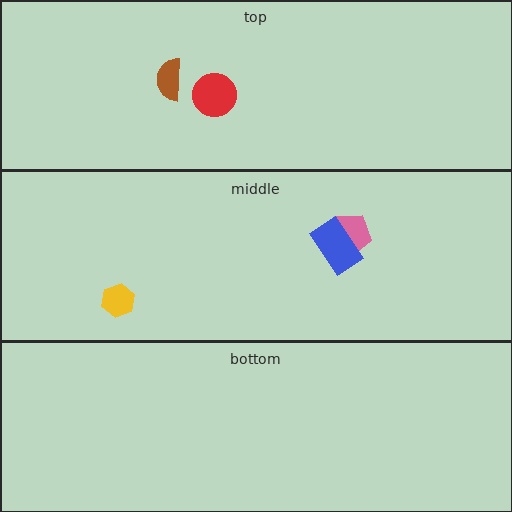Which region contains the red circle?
The top region.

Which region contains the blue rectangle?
The middle region.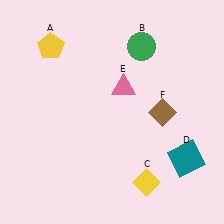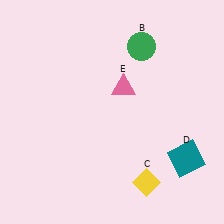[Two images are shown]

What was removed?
The yellow pentagon (A), the brown diamond (F) were removed in Image 2.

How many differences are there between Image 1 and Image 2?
There are 2 differences between the two images.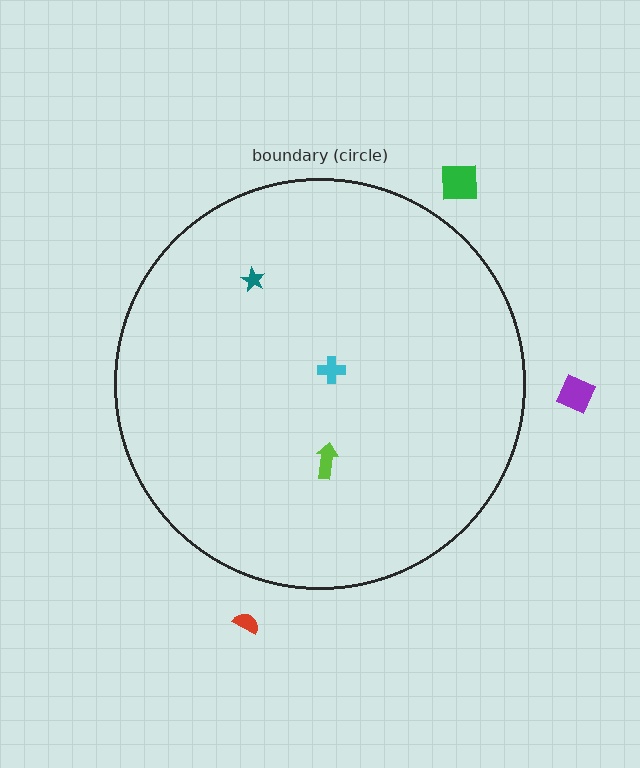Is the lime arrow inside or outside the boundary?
Inside.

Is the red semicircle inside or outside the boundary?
Outside.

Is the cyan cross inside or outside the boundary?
Inside.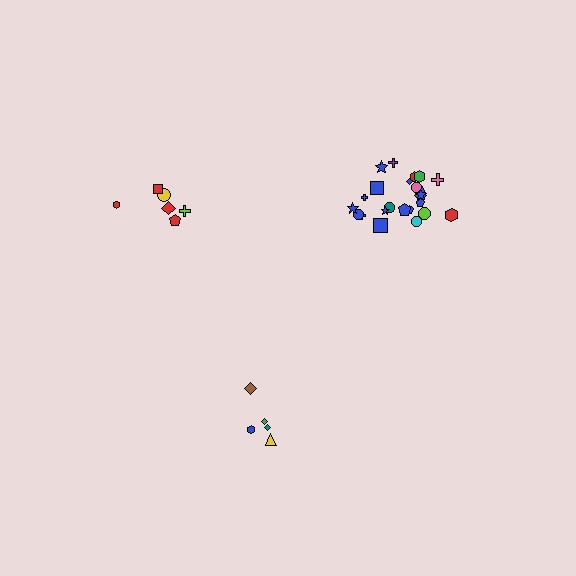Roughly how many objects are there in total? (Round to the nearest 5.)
Roughly 35 objects in total.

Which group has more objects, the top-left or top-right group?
The top-right group.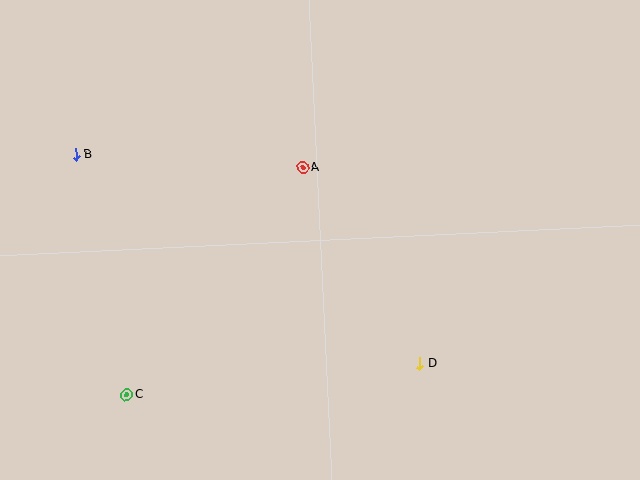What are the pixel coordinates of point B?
Point B is at (76, 154).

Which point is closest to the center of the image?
Point A at (303, 168) is closest to the center.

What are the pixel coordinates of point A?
Point A is at (303, 168).